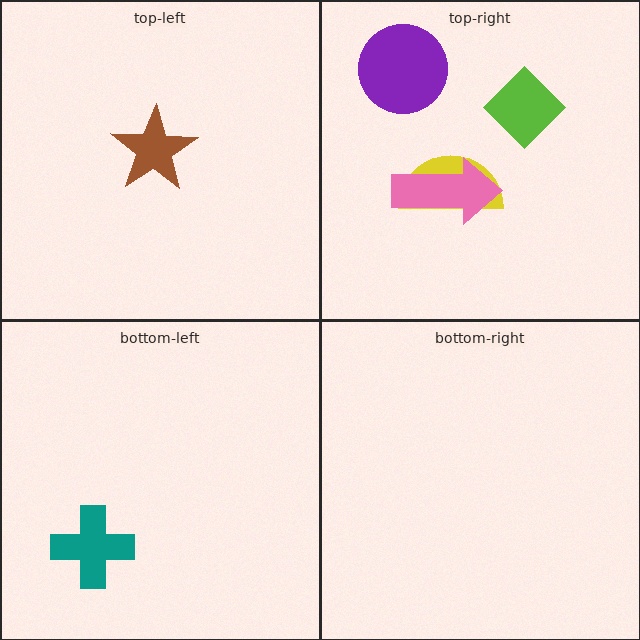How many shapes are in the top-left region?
1.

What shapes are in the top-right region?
The yellow semicircle, the pink arrow, the lime diamond, the purple circle.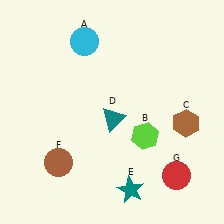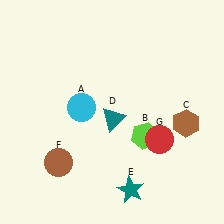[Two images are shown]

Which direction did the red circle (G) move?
The red circle (G) moved up.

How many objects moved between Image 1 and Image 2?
2 objects moved between the two images.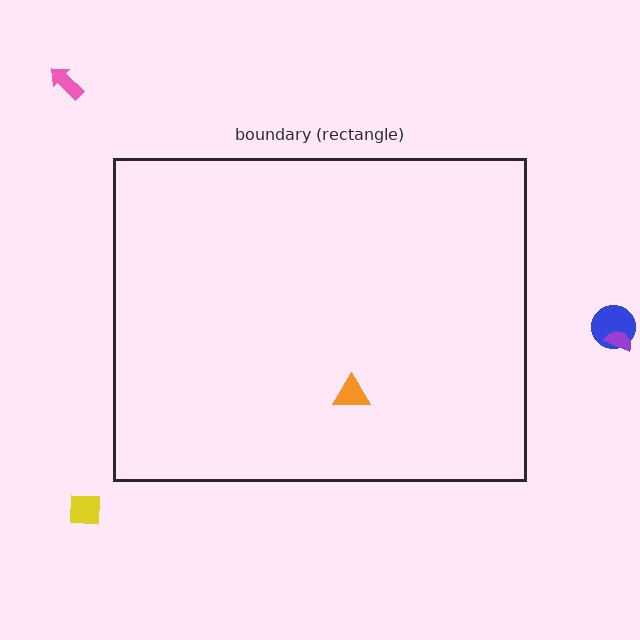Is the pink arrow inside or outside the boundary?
Outside.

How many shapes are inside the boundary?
1 inside, 4 outside.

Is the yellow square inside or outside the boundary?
Outside.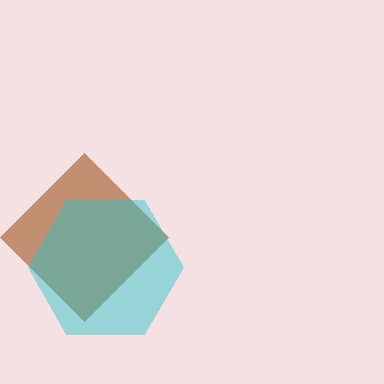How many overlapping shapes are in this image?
There are 2 overlapping shapes in the image.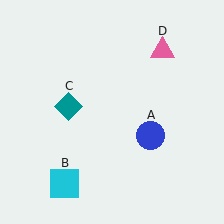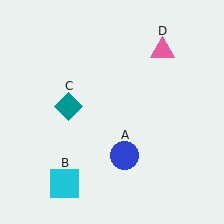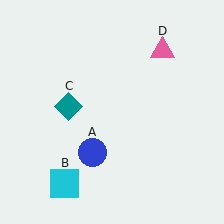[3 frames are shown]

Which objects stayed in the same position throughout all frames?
Cyan square (object B) and teal diamond (object C) and pink triangle (object D) remained stationary.